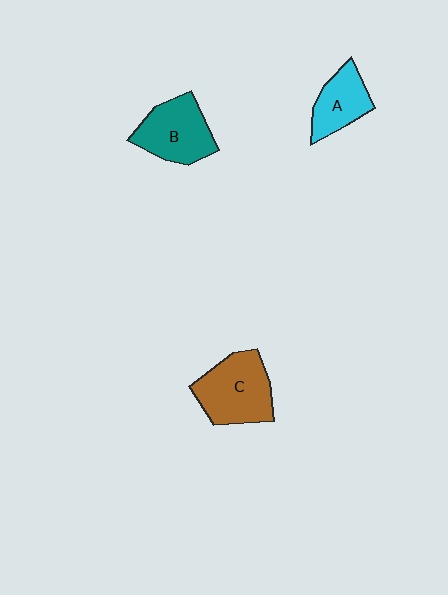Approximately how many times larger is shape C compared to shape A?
Approximately 1.5 times.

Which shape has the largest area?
Shape C (brown).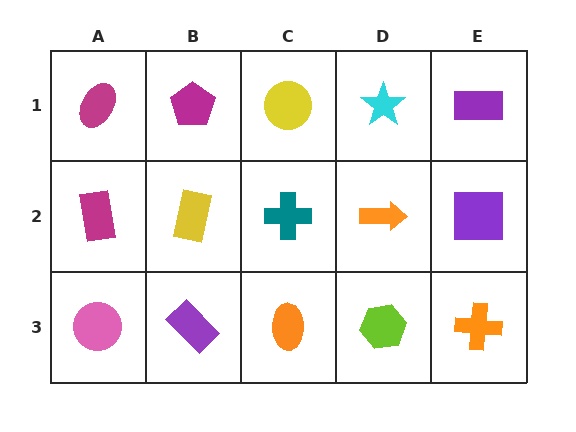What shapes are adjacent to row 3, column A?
A magenta rectangle (row 2, column A), a purple rectangle (row 3, column B).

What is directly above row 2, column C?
A yellow circle.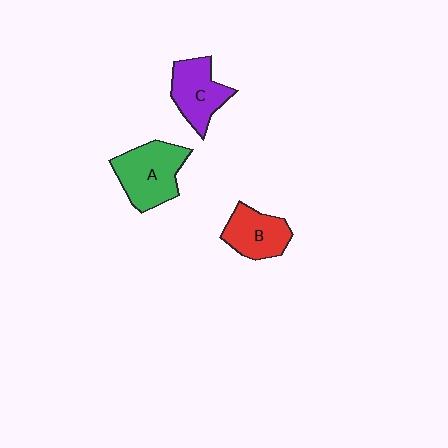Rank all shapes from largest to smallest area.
From largest to smallest: A (green), C (purple), B (red).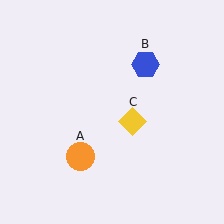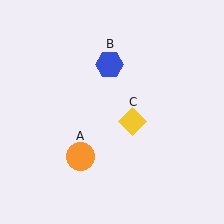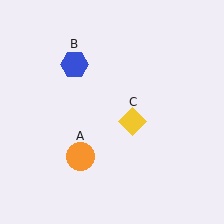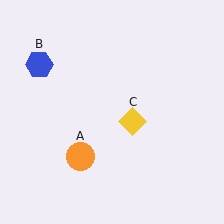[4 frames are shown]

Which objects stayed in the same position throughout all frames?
Orange circle (object A) and yellow diamond (object C) remained stationary.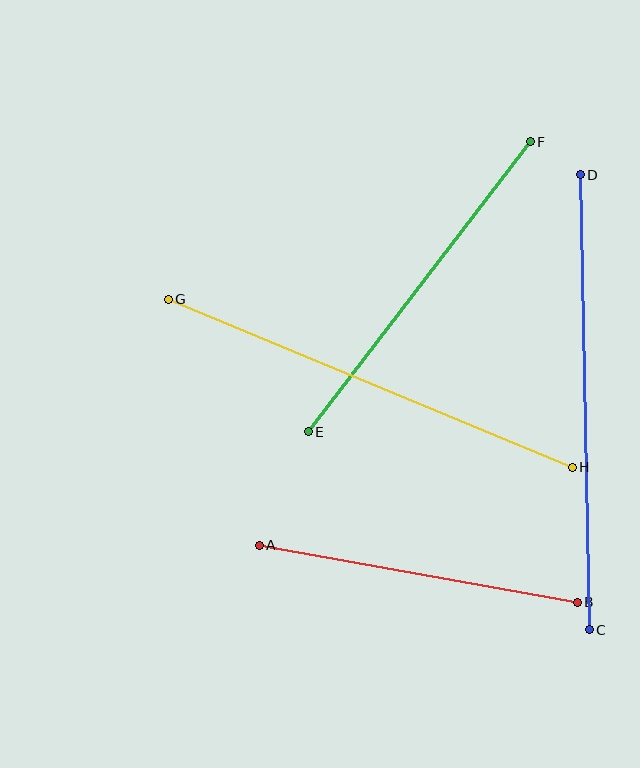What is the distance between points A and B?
The distance is approximately 323 pixels.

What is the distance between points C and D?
The distance is approximately 455 pixels.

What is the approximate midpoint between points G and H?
The midpoint is at approximately (370, 383) pixels.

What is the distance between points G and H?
The distance is approximately 438 pixels.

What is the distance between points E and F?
The distance is approximately 365 pixels.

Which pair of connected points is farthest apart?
Points C and D are farthest apart.